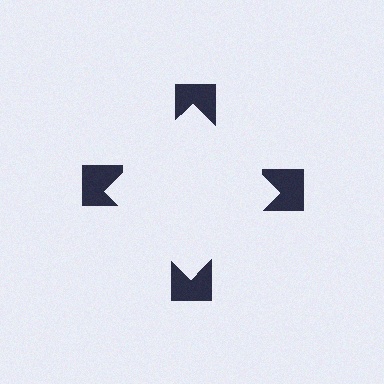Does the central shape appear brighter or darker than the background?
It typically appears slightly brighter than the background, even though no actual brightness change is drawn.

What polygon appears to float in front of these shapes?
An illusory square — its edges are inferred from the aligned wedge cuts in the notched squares, not physically drawn.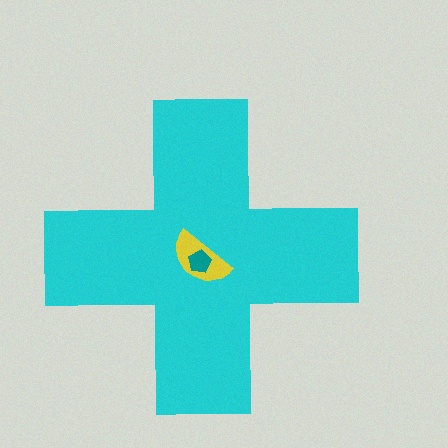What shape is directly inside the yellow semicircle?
The teal pentagon.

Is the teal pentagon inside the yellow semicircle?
Yes.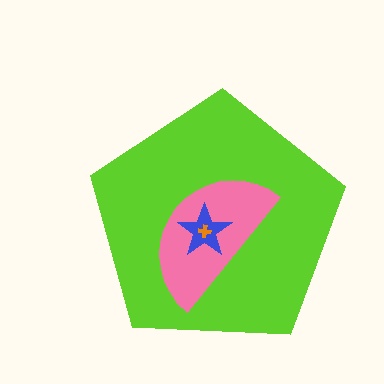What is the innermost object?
The orange cross.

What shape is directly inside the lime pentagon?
The pink semicircle.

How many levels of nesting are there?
4.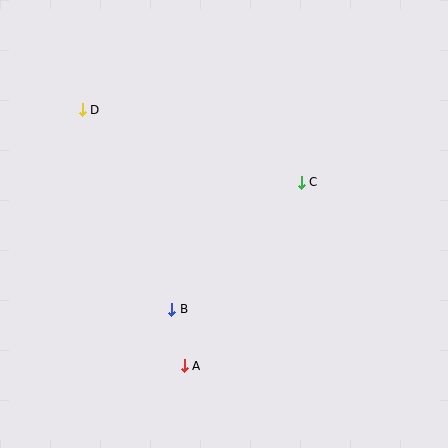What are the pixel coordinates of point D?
Point D is at (82, 110).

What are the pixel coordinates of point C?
Point C is at (301, 182).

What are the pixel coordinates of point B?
Point B is at (172, 309).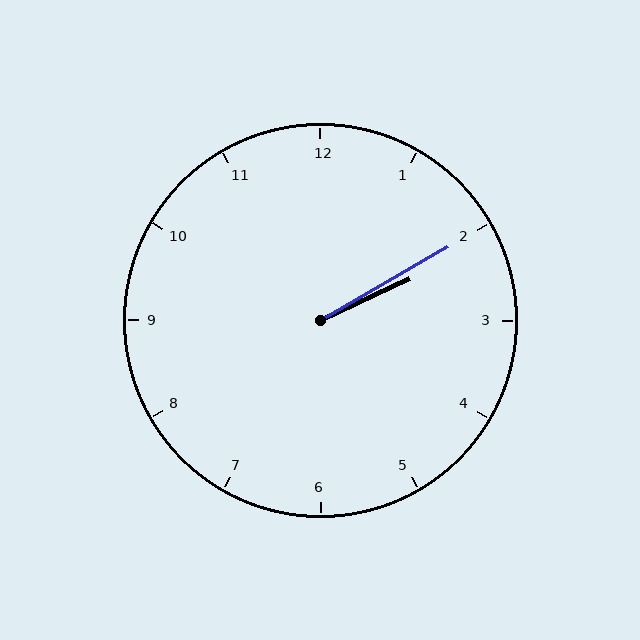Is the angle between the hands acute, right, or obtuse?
It is acute.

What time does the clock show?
2:10.